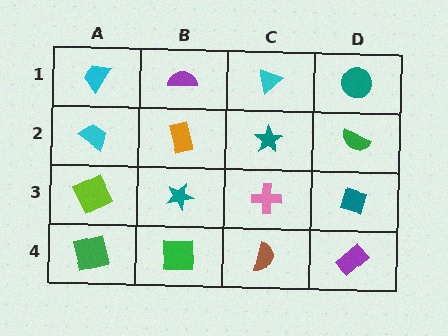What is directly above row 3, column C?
A teal star.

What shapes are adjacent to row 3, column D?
A green semicircle (row 2, column D), a purple rectangle (row 4, column D), a pink cross (row 3, column C).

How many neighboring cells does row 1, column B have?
3.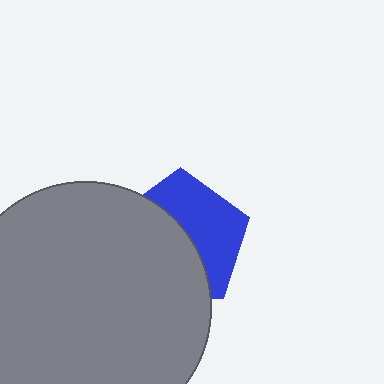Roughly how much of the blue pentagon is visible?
About half of it is visible (roughly 46%).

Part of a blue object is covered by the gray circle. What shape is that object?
It is a pentagon.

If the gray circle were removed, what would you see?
You would see the complete blue pentagon.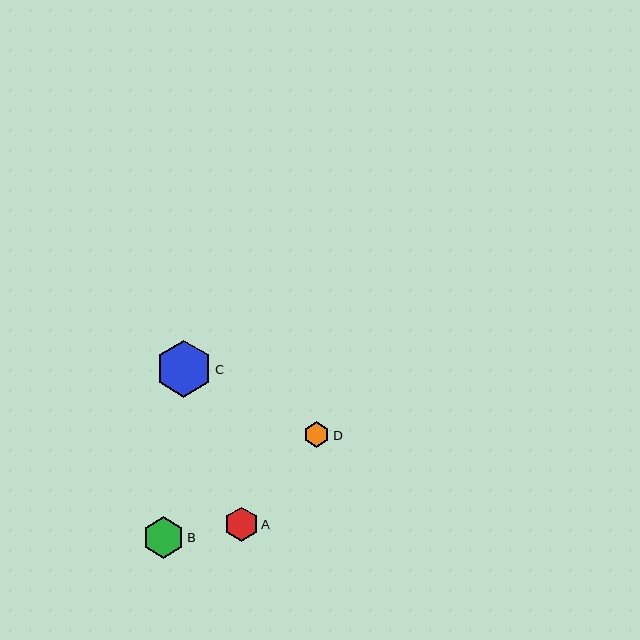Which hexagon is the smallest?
Hexagon D is the smallest with a size of approximately 25 pixels.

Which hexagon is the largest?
Hexagon C is the largest with a size of approximately 57 pixels.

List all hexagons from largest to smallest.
From largest to smallest: C, B, A, D.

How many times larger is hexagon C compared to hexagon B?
Hexagon C is approximately 1.4 times the size of hexagon B.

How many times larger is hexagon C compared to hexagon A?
Hexagon C is approximately 1.7 times the size of hexagon A.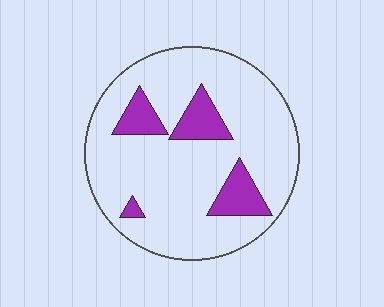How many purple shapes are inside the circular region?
4.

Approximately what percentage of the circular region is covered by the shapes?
Approximately 15%.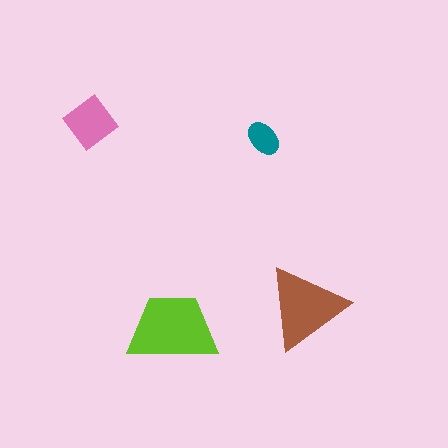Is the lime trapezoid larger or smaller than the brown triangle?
Larger.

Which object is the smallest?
The teal ellipse.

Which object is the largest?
The lime trapezoid.